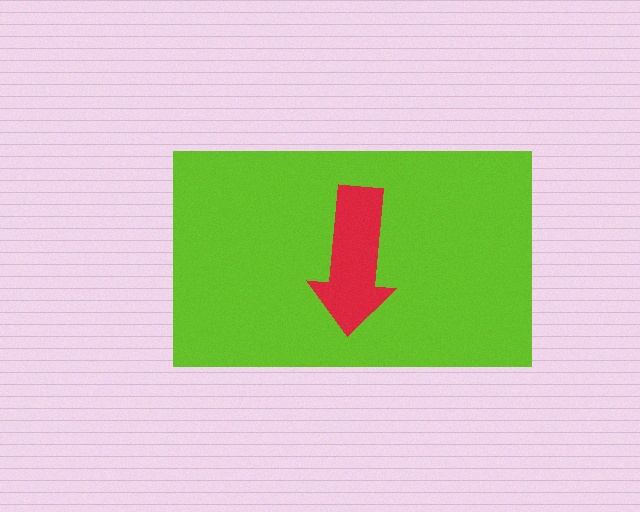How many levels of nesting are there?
2.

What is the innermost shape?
The red arrow.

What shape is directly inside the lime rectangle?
The red arrow.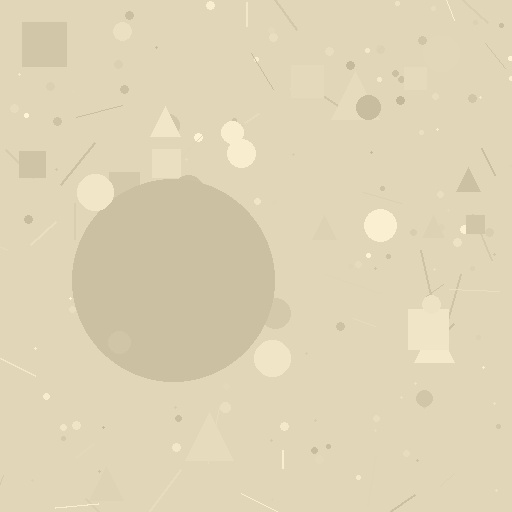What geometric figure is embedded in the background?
A circle is embedded in the background.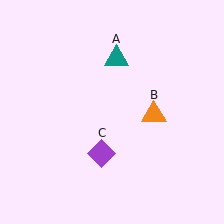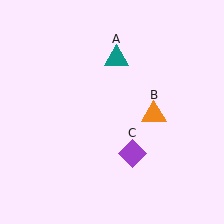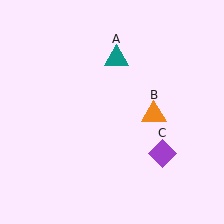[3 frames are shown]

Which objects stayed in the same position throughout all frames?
Teal triangle (object A) and orange triangle (object B) remained stationary.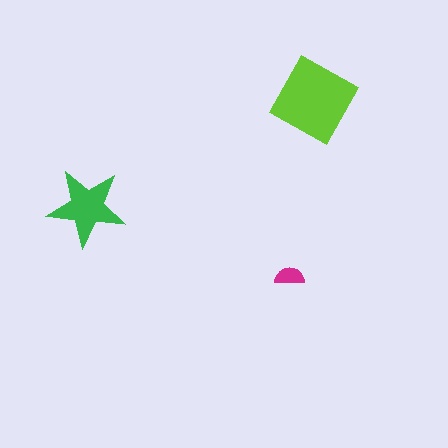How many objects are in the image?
There are 3 objects in the image.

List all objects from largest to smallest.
The lime diamond, the green star, the magenta semicircle.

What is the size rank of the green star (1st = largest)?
2nd.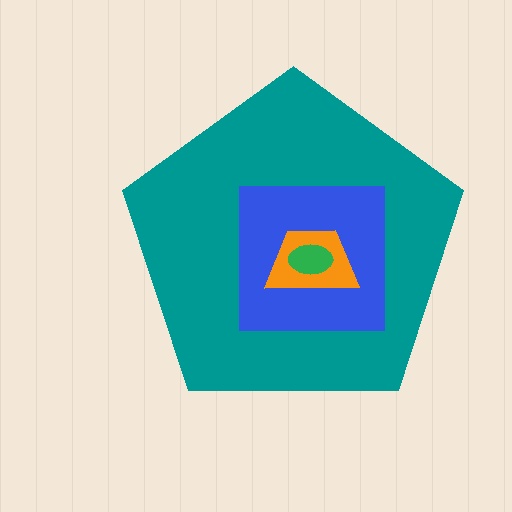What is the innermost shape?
The green ellipse.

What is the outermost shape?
The teal pentagon.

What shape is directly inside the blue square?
The orange trapezoid.